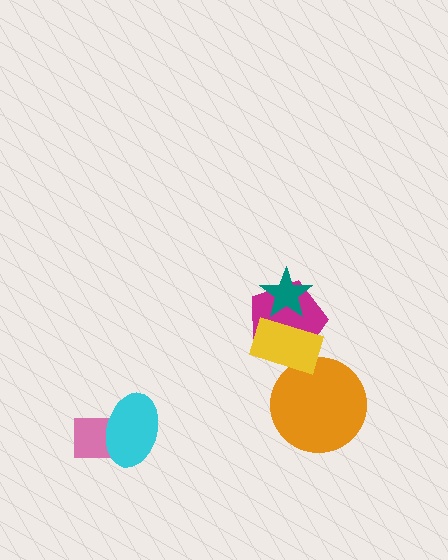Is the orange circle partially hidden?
Yes, it is partially covered by another shape.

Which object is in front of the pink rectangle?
The cyan ellipse is in front of the pink rectangle.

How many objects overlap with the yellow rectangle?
3 objects overlap with the yellow rectangle.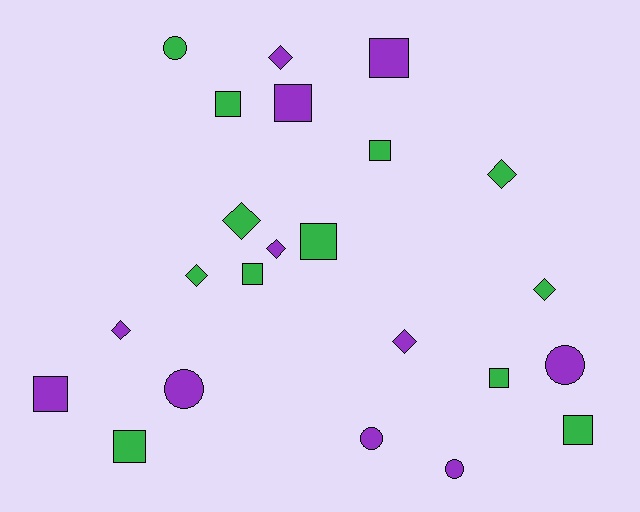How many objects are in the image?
There are 23 objects.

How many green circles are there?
There is 1 green circle.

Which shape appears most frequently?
Square, with 10 objects.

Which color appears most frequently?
Green, with 12 objects.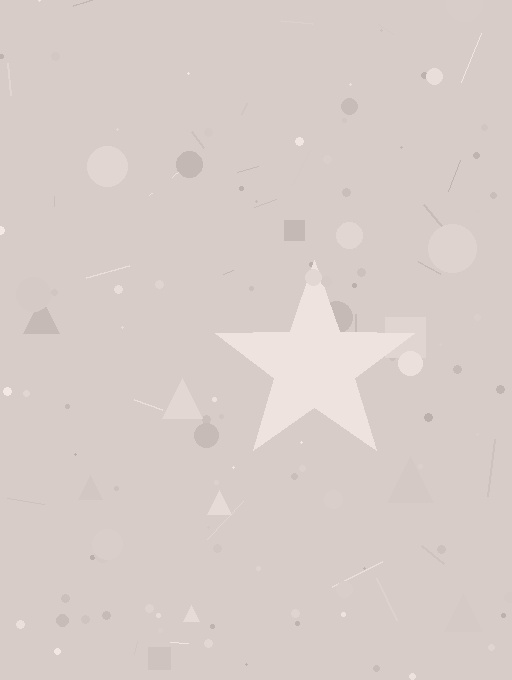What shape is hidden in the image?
A star is hidden in the image.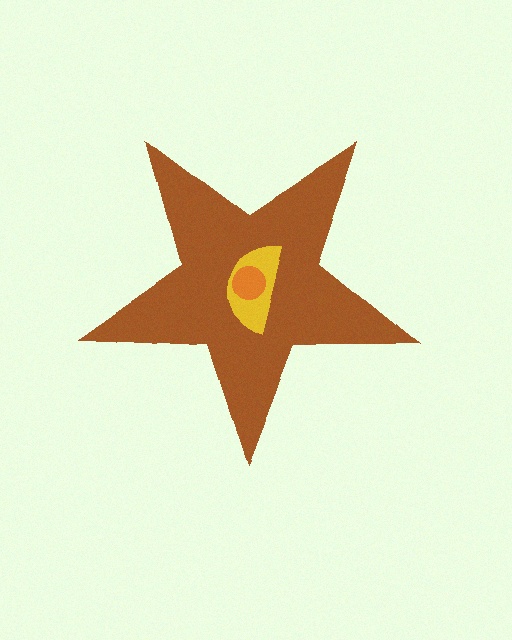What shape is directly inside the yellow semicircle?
The orange circle.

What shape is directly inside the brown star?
The yellow semicircle.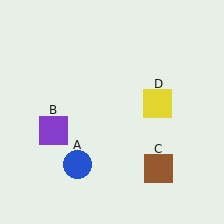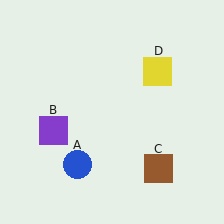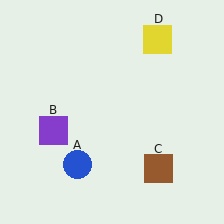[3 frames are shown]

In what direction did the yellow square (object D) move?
The yellow square (object D) moved up.